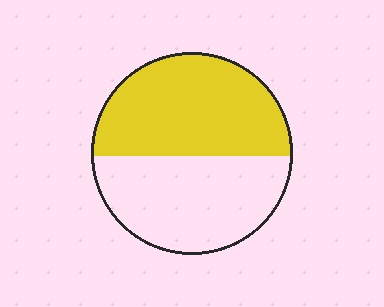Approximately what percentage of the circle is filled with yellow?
Approximately 50%.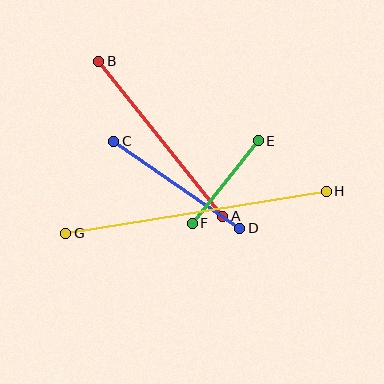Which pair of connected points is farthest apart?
Points G and H are farthest apart.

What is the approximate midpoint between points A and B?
The midpoint is at approximately (161, 139) pixels.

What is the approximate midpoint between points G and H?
The midpoint is at approximately (196, 212) pixels.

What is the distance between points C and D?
The distance is approximately 153 pixels.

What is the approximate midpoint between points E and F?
The midpoint is at approximately (225, 182) pixels.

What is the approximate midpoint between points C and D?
The midpoint is at approximately (177, 185) pixels.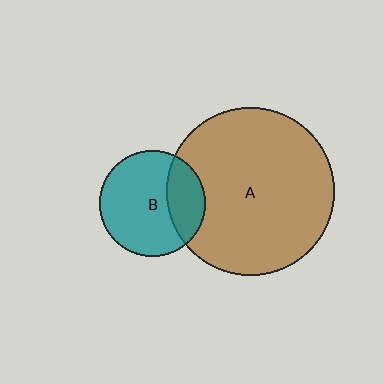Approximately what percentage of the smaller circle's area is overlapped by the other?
Approximately 30%.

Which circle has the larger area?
Circle A (brown).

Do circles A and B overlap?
Yes.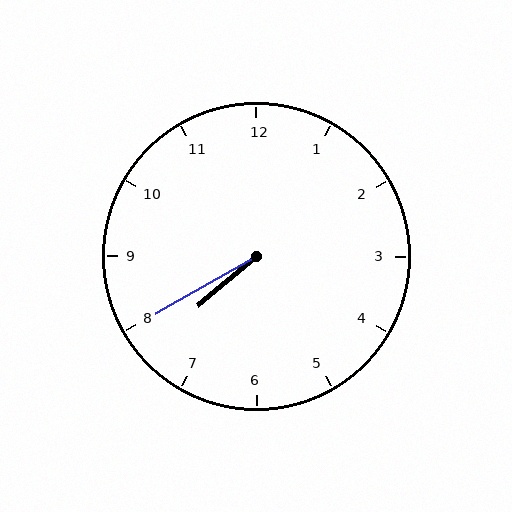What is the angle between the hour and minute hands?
Approximately 10 degrees.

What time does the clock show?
7:40.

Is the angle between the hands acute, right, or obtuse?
It is acute.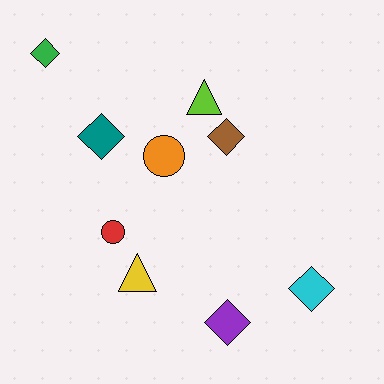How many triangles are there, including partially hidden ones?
There are 2 triangles.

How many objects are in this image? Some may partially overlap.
There are 9 objects.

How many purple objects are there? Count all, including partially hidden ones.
There is 1 purple object.